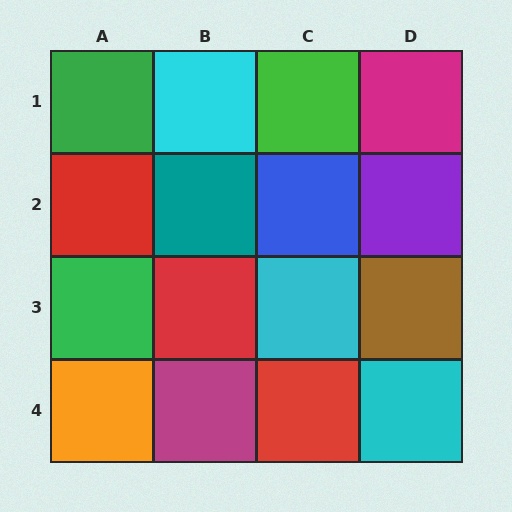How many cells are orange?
1 cell is orange.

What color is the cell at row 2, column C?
Blue.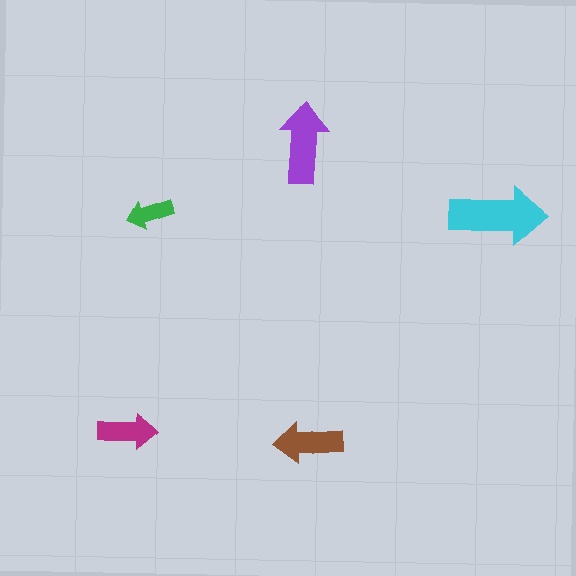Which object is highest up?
The purple arrow is topmost.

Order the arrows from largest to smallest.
the cyan one, the purple one, the brown one, the magenta one, the green one.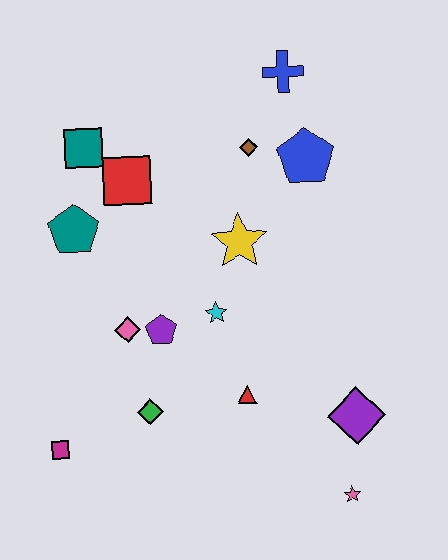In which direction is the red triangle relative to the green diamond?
The red triangle is to the right of the green diamond.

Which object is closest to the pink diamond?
The purple pentagon is closest to the pink diamond.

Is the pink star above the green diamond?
No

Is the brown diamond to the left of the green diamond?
No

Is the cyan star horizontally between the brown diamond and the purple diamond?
No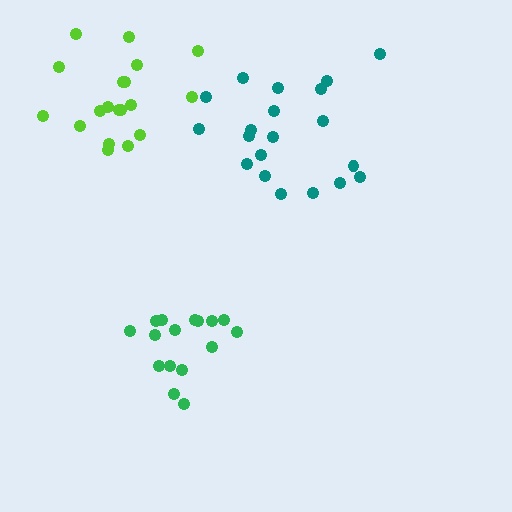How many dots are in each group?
Group 1: 19 dots, Group 2: 20 dots, Group 3: 16 dots (55 total).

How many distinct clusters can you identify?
There are 3 distinct clusters.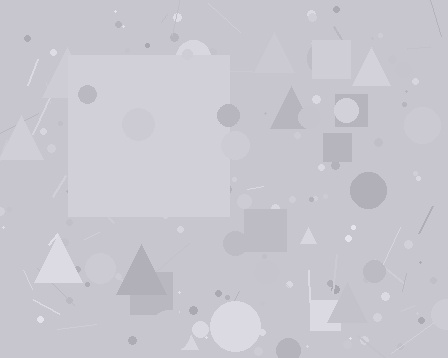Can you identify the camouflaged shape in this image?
The camouflaged shape is a square.